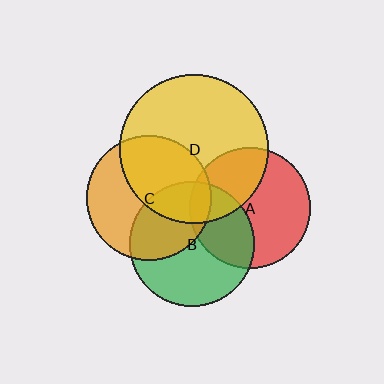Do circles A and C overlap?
Yes.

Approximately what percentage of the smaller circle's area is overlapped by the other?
Approximately 10%.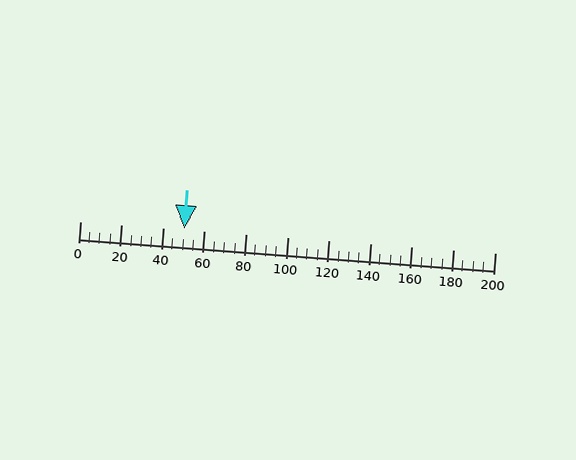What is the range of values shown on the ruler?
The ruler shows values from 0 to 200.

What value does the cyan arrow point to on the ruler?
The cyan arrow points to approximately 50.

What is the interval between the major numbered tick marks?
The major tick marks are spaced 20 units apart.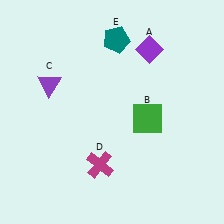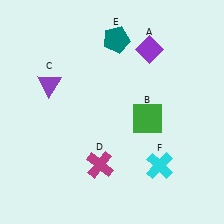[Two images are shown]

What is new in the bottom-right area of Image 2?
A cyan cross (F) was added in the bottom-right area of Image 2.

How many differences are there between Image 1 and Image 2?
There is 1 difference between the two images.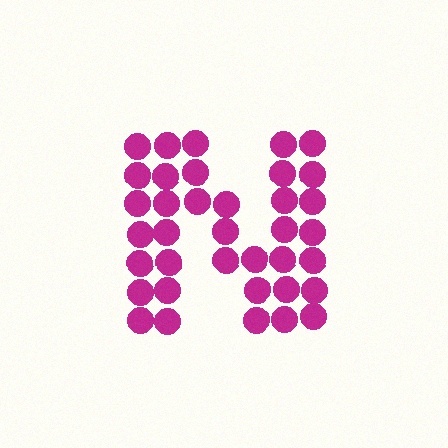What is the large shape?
The large shape is the letter N.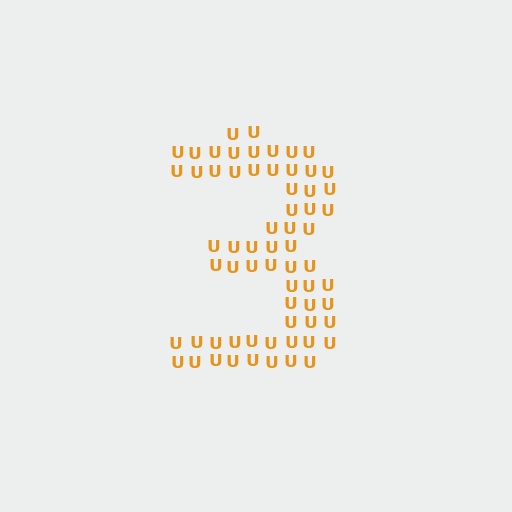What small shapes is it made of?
It is made of small letter U's.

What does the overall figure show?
The overall figure shows the digit 3.